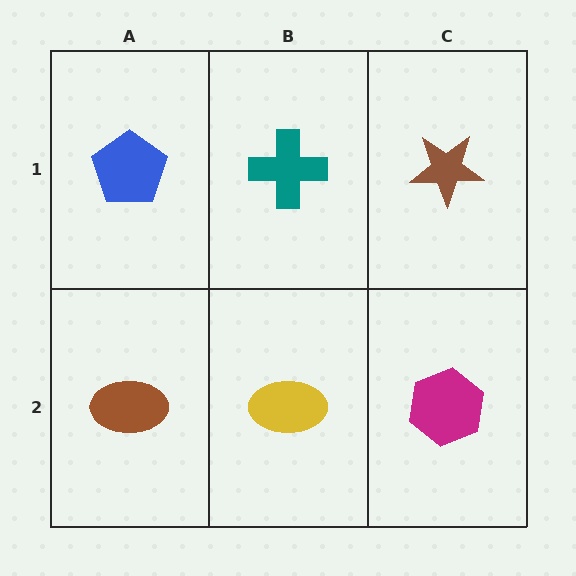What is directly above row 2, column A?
A blue pentagon.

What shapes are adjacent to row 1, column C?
A magenta hexagon (row 2, column C), a teal cross (row 1, column B).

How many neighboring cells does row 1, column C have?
2.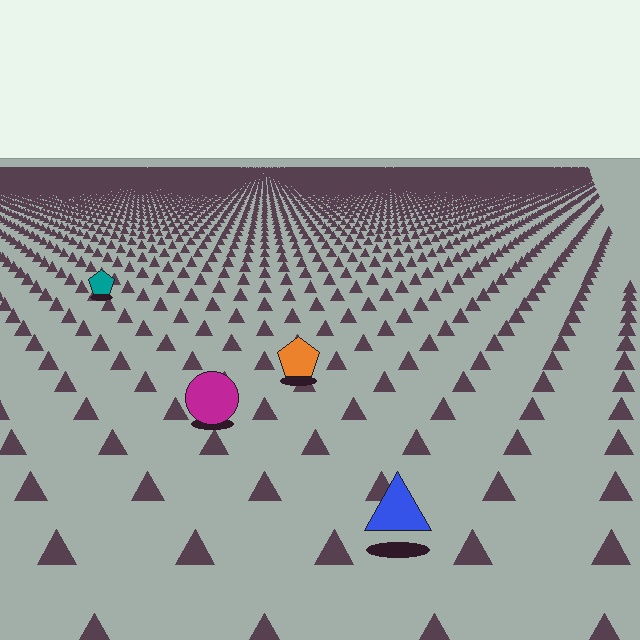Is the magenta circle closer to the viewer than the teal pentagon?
Yes. The magenta circle is closer — you can tell from the texture gradient: the ground texture is coarser near it.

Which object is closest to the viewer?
The blue triangle is closest. The texture marks near it are larger and more spread out.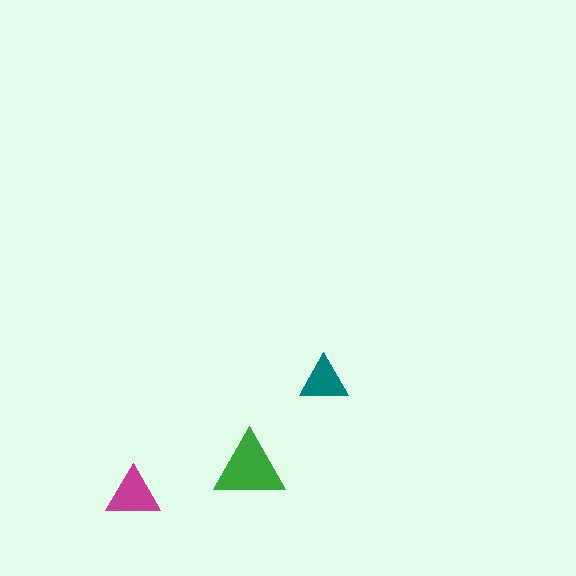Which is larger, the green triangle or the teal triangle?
The green one.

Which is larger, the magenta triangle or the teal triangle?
The magenta one.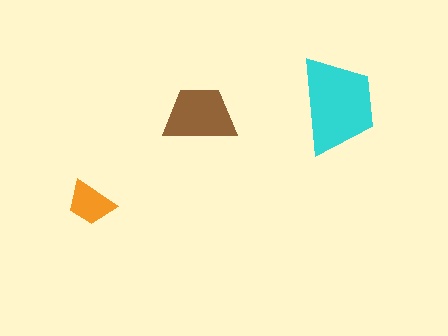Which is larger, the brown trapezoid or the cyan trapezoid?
The cyan one.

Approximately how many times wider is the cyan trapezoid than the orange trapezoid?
About 2 times wider.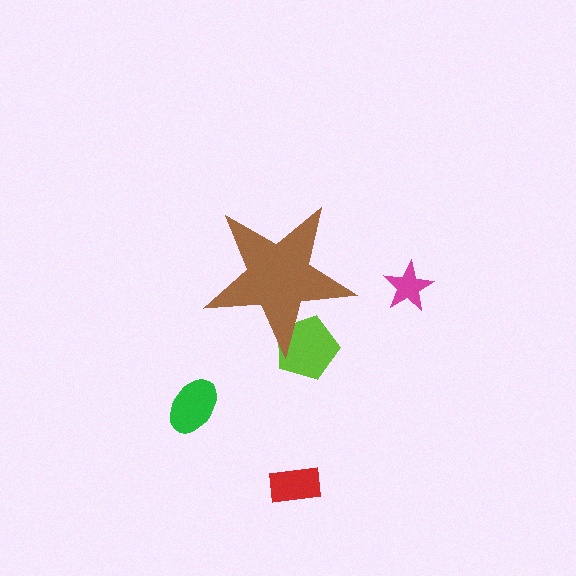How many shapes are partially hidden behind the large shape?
1 shape is partially hidden.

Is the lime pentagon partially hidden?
Yes, the lime pentagon is partially hidden behind the brown star.